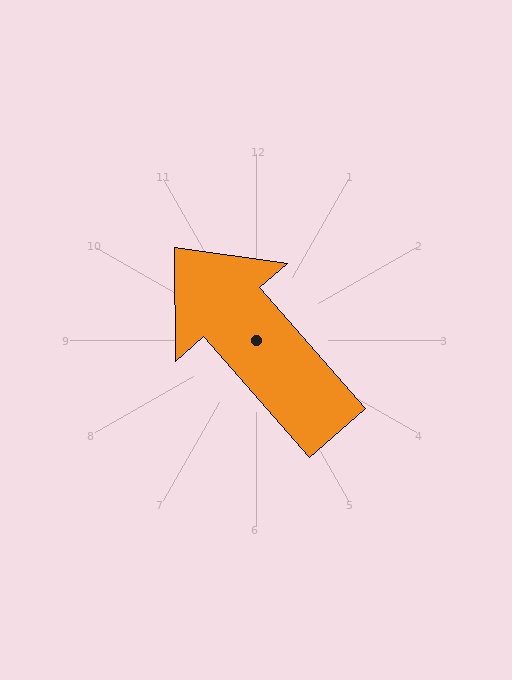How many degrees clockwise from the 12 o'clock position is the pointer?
Approximately 319 degrees.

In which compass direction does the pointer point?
Northwest.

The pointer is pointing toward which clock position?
Roughly 11 o'clock.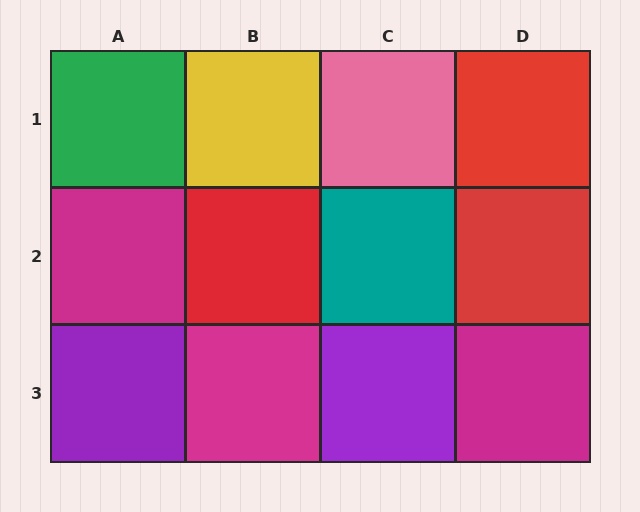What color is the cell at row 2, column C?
Teal.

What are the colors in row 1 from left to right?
Green, yellow, pink, red.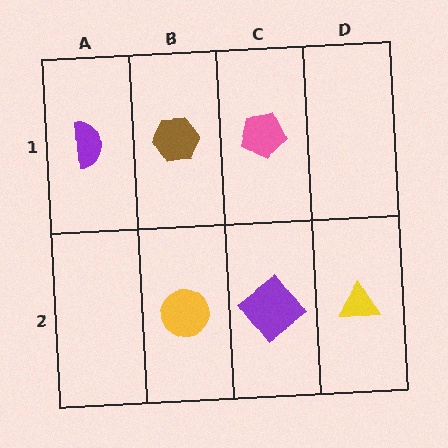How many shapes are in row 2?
3 shapes.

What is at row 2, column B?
A yellow circle.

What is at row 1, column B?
A brown hexagon.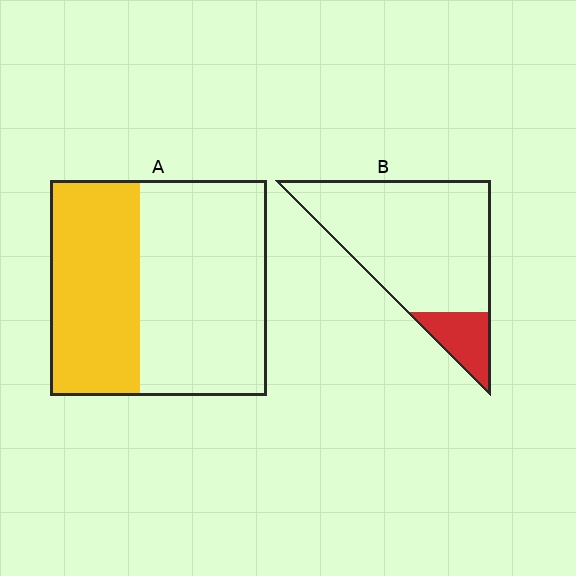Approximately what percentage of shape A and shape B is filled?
A is approximately 40% and B is approximately 15%.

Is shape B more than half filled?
No.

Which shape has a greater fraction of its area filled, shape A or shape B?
Shape A.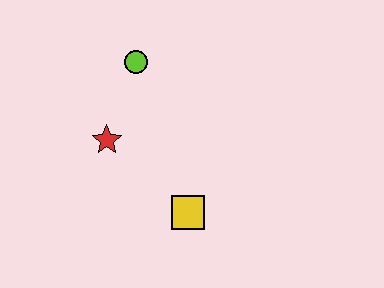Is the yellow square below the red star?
Yes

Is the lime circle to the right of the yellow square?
No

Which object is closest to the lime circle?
The red star is closest to the lime circle.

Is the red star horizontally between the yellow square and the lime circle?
No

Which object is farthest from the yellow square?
The lime circle is farthest from the yellow square.